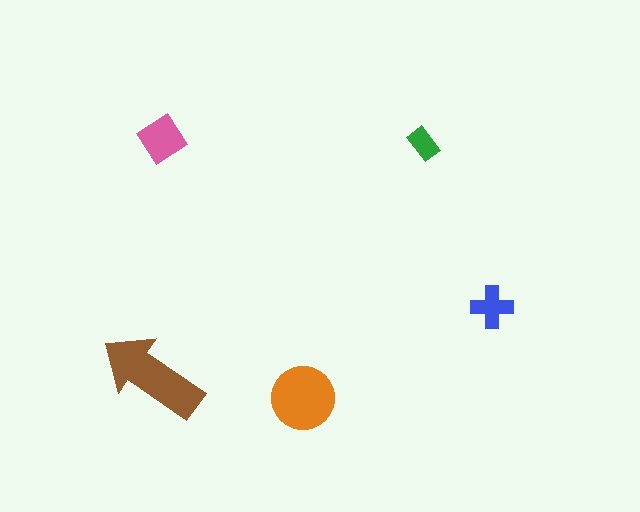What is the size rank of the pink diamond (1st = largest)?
3rd.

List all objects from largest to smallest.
The brown arrow, the orange circle, the pink diamond, the blue cross, the green rectangle.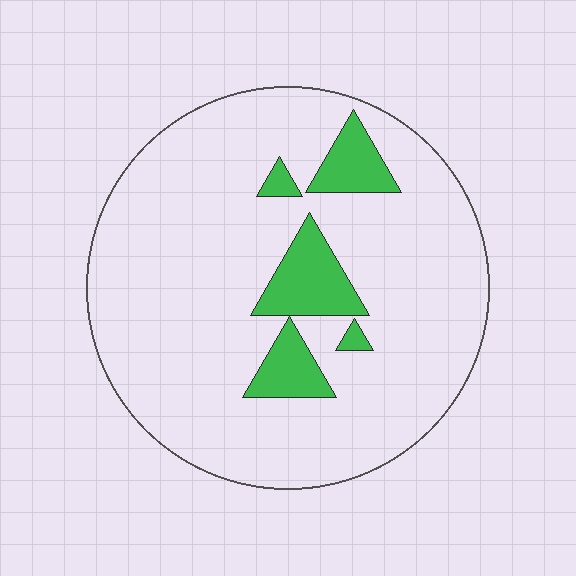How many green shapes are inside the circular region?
5.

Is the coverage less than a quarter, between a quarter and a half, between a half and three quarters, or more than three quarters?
Less than a quarter.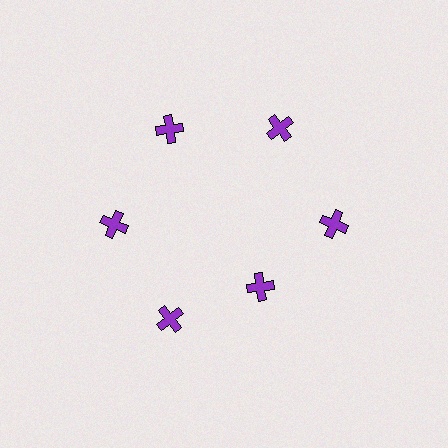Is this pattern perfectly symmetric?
No. The 6 purple crosses are arranged in a ring, but one element near the 5 o'clock position is pulled inward toward the center, breaking the 6-fold rotational symmetry.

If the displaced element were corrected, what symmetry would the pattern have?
It would have 6-fold rotational symmetry — the pattern would map onto itself every 60 degrees.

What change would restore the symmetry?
The symmetry would be restored by moving it outward, back onto the ring so that all 6 crosses sit at equal angles and equal distance from the center.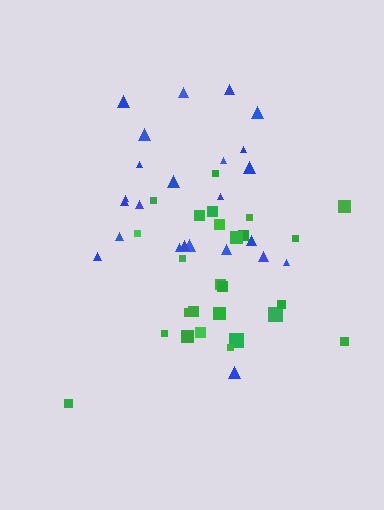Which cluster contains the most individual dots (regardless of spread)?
Green (26).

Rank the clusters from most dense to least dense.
blue, green.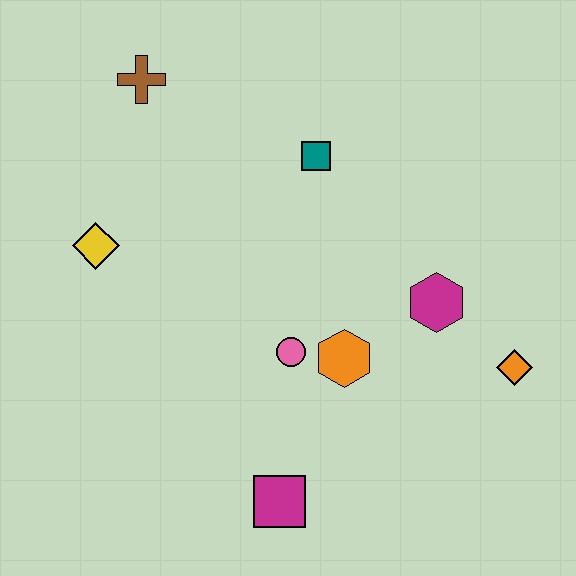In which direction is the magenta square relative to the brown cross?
The magenta square is below the brown cross.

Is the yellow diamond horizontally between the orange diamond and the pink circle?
No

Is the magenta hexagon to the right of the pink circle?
Yes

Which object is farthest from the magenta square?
The brown cross is farthest from the magenta square.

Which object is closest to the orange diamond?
The magenta hexagon is closest to the orange diamond.